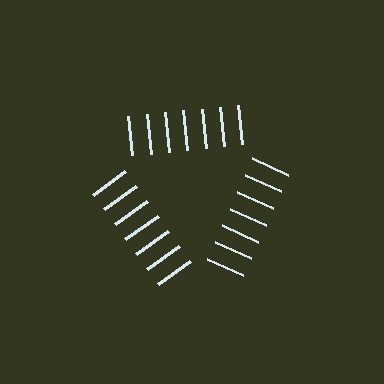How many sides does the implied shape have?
3 sides — the line-ends trace a triangle.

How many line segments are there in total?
21 — 7 along each of the 3 edges.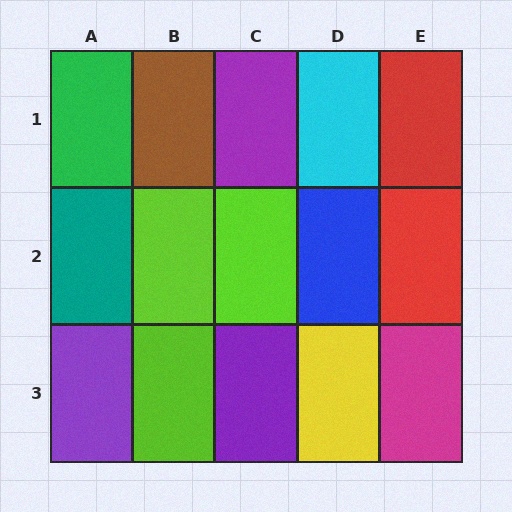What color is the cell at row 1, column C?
Purple.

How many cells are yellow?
1 cell is yellow.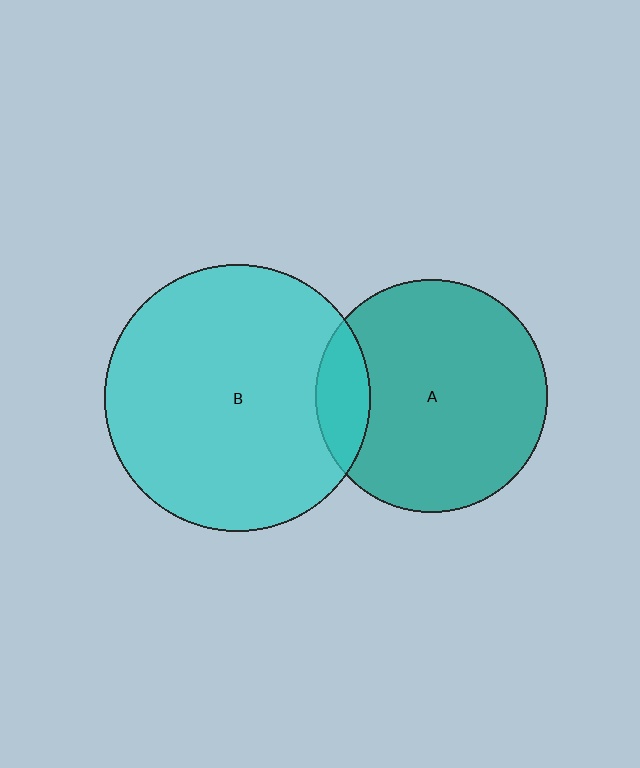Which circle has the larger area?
Circle B (cyan).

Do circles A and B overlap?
Yes.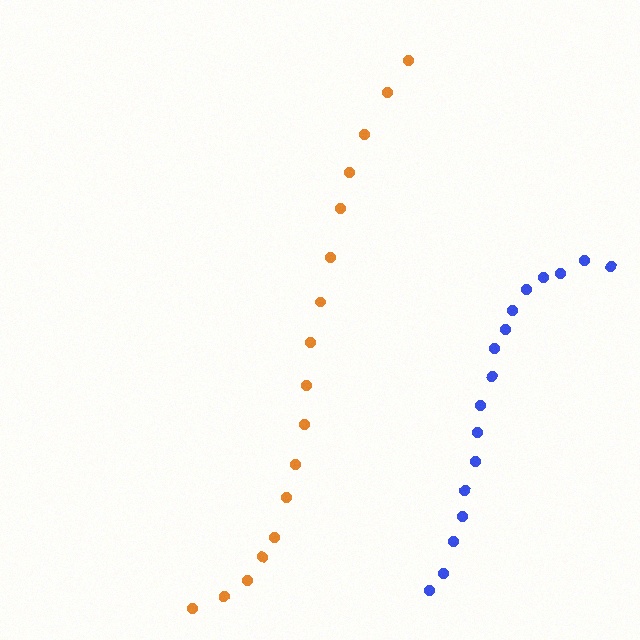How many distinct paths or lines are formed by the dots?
There are 2 distinct paths.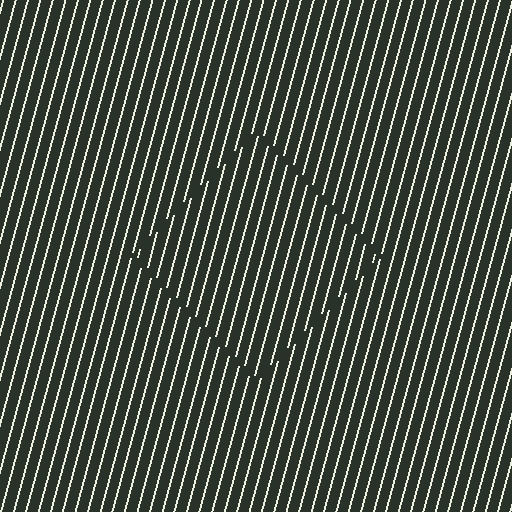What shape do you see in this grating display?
An illusory square. The interior of the shape contains the same grating, shifted by half a period — the contour is defined by the phase discontinuity where line-ends from the inner and outer gratings abut.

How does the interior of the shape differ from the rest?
The interior of the shape contains the same grating, shifted by half a period — the contour is defined by the phase discontinuity where line-ends from the inner and outer gratings abut.